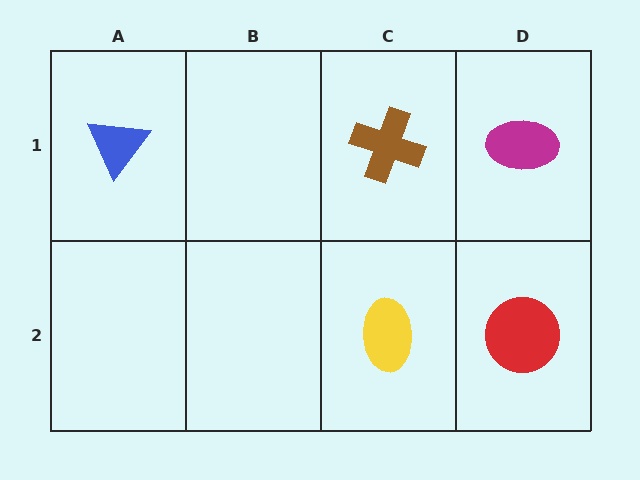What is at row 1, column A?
A blue triangle.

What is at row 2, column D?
A red circle.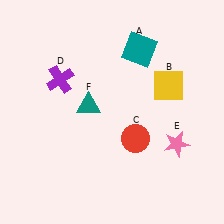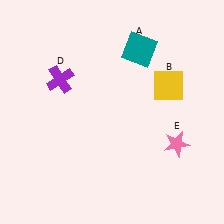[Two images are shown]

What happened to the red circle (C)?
The red circle (C) was removed in Image 2. It was in the bottom-right area of Image 1.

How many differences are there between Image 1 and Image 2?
There are 2 differences between the two images.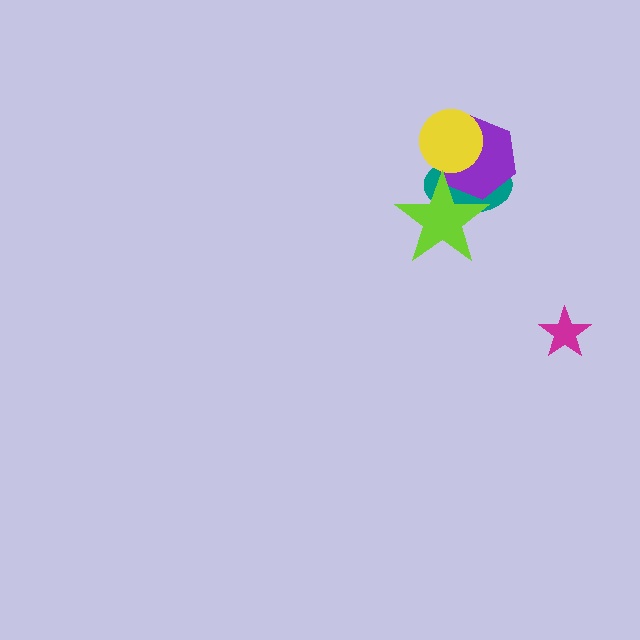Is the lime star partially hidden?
No, no other shape covers it.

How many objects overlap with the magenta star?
0 objects overlap with the magenta star.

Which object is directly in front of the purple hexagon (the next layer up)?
The yellow circle is directly in front of the purple hexagon.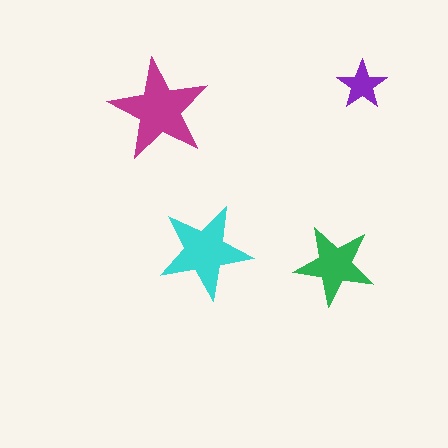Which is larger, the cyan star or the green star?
The cyan one.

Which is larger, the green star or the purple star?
The green one.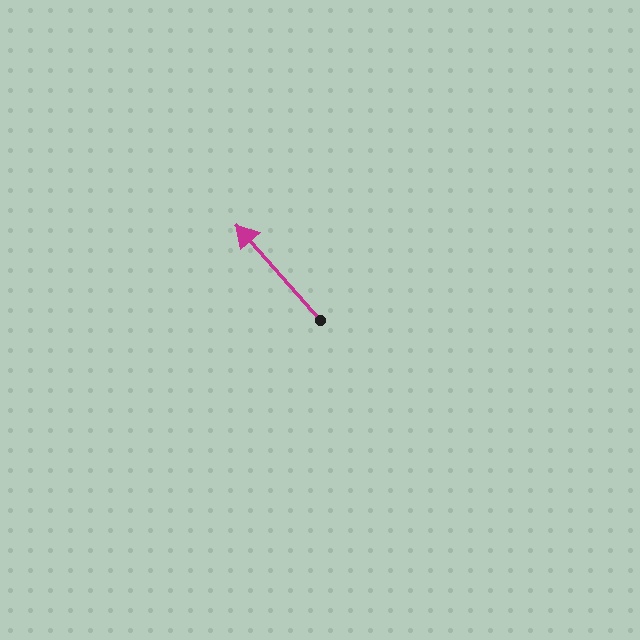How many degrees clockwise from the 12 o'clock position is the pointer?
Approximately 319 degrees.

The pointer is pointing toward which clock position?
Roughly 11 o'clock.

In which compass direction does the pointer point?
Northwest.